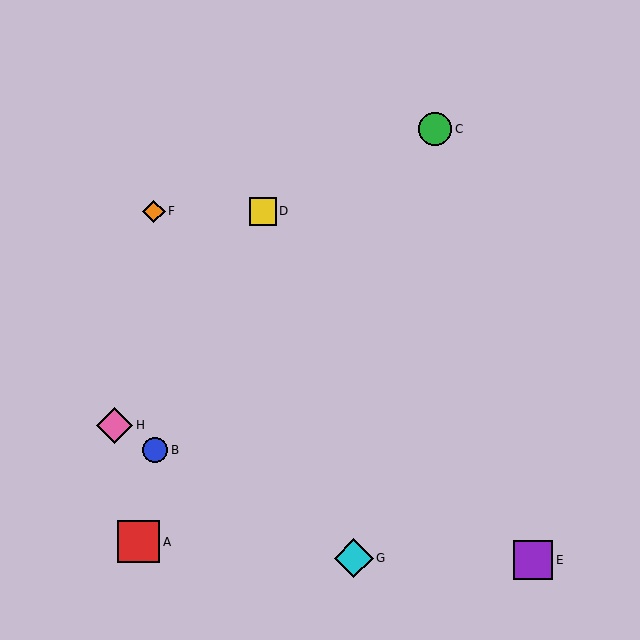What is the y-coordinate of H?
Object H is at y≈425.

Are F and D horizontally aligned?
Yes, both are at y≈211.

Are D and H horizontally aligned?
No, D is at y≈211 and H is at y≈425.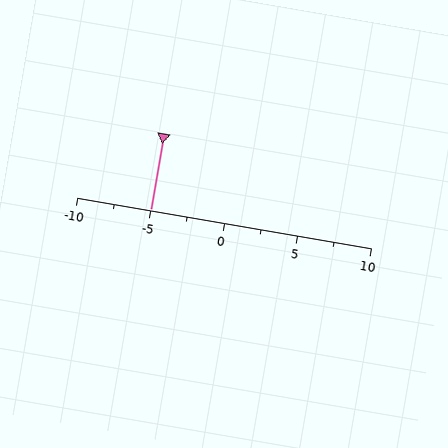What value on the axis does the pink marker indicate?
The marker indicates approximately -5.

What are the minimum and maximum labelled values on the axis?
The axis runs from -10 to 10.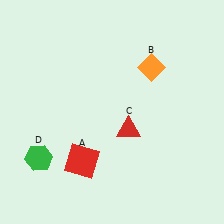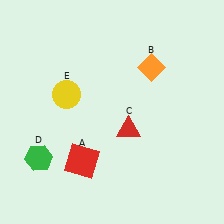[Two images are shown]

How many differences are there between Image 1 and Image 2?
There is 1 difference between the two images.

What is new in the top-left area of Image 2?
A yellow circle (E) was added in the top-left area of Image 2.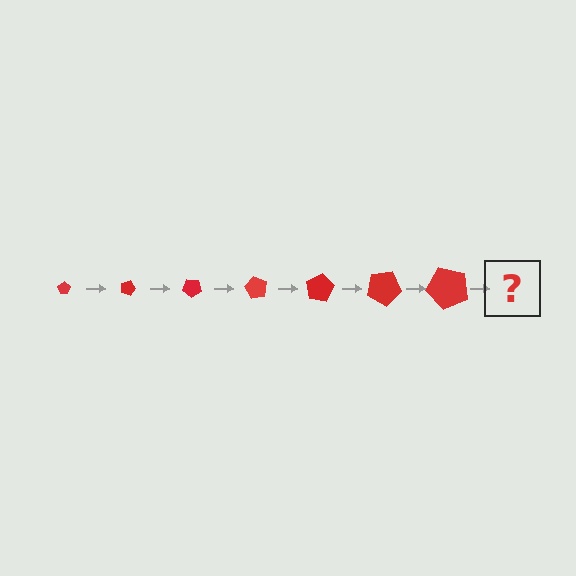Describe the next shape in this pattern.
It should be a pentagon, larger than the previous one and rotated 140 degrees from the start.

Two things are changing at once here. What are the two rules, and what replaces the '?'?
The two rules are that the pentagon grows larger each step and it rotates 20 degrees each step. The '?' should be a pentagon, larger than the previous one and rotated 140 degrees from the start.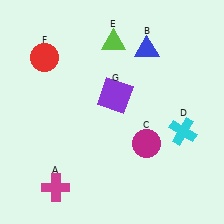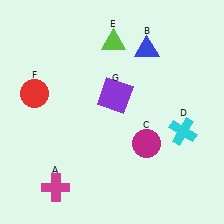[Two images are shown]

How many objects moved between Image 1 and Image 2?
1 object moved between the two images.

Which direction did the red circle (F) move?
The red circle (F) moved down.